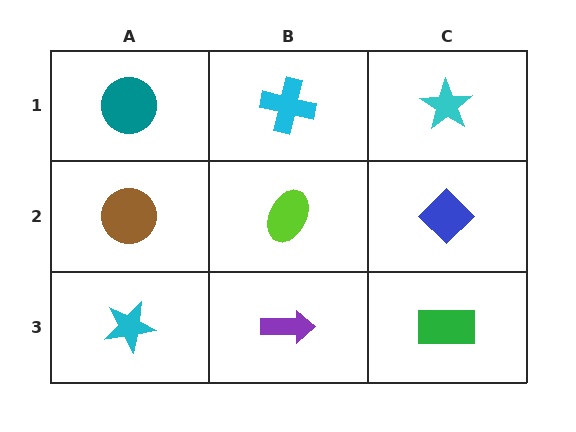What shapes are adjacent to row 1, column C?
A blue diamond (row 2, column C), a cyan cross (row 1, column B).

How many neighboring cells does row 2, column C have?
3.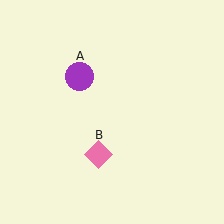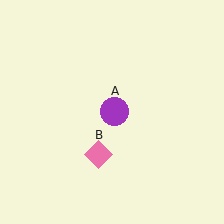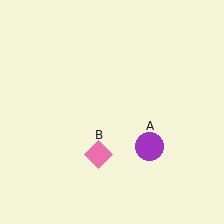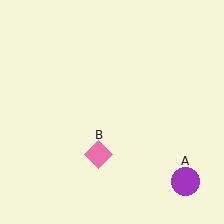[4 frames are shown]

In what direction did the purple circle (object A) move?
The purple circle (object A) moved down and to the right.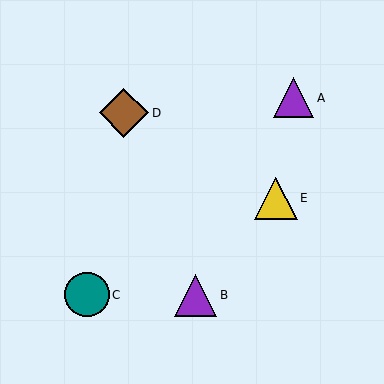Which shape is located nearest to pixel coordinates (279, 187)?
The yellow triangle (labeled E) at (276, 198) is nearest to that location.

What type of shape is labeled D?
Shape D is a brown diamond.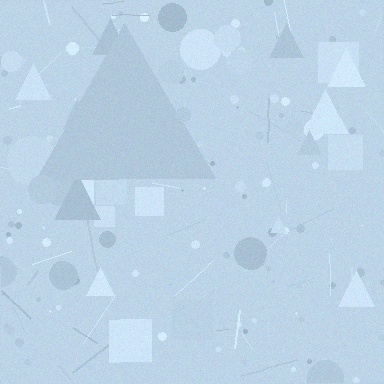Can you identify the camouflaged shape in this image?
The camouflaged shape is a triangle.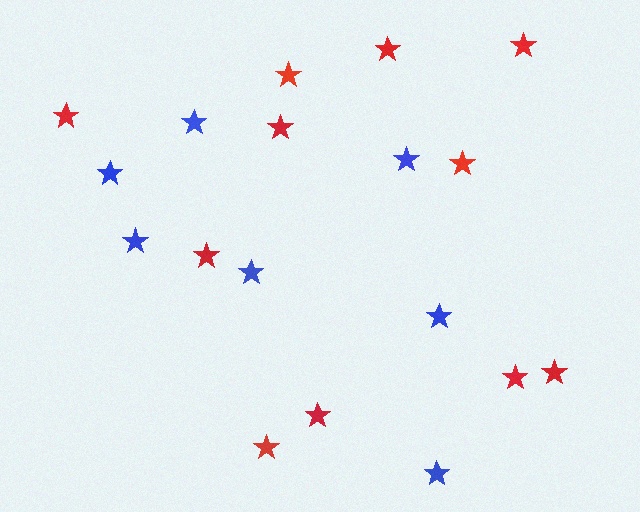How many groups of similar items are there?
There are 2 groups: one group of blue stars (7) and one group of red stars (11).